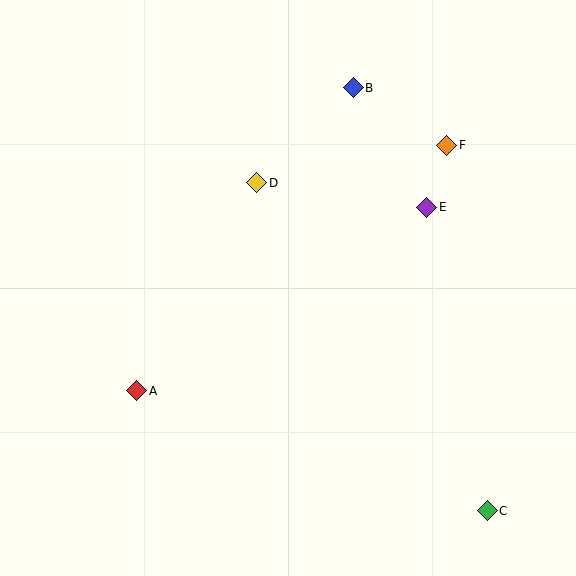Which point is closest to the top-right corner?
Point F is closest to the top-right corner.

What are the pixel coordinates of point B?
Point B is at (353, 88).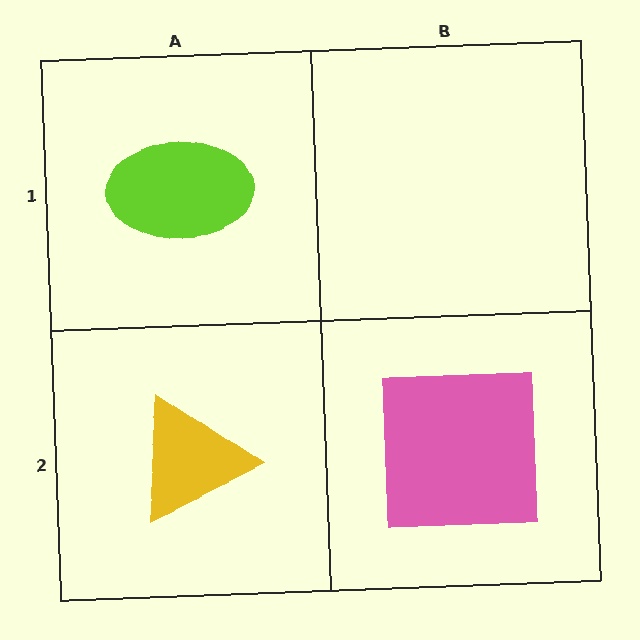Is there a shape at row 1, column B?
No, that cell is empty.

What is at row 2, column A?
A yellow triangle.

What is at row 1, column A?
A lime ellipse.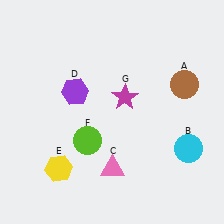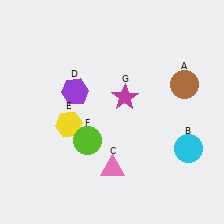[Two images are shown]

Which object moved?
The yellow hexagon (E) moved up.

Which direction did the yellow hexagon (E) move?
The yellow hexagon (E) moved up.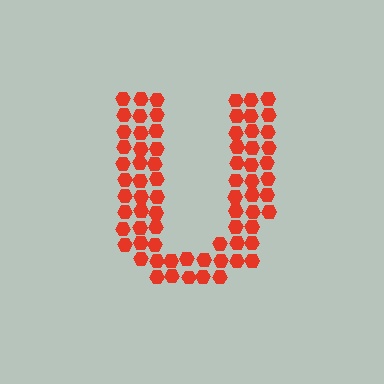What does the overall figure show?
The overall figure shows the letter U.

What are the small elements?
The small elements are hexagons.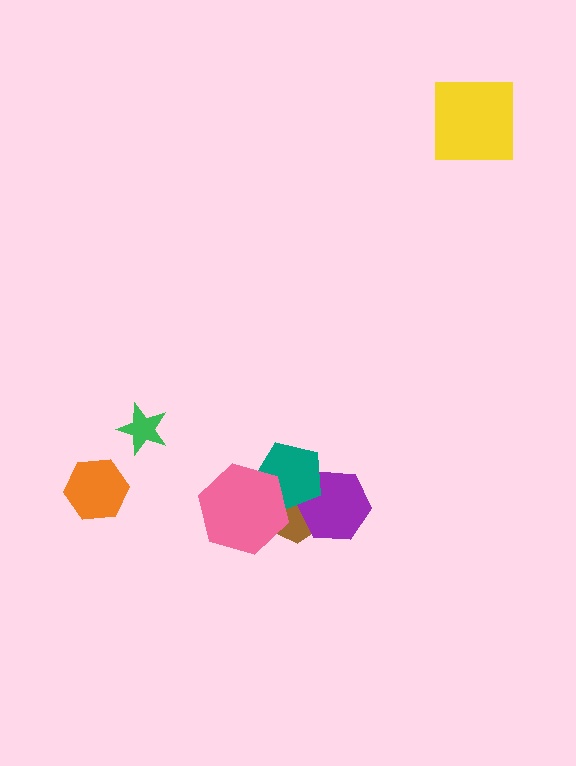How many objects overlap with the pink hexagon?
2 objects overlap with the pink hexagon.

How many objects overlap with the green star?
0 objects overlap with the green star.